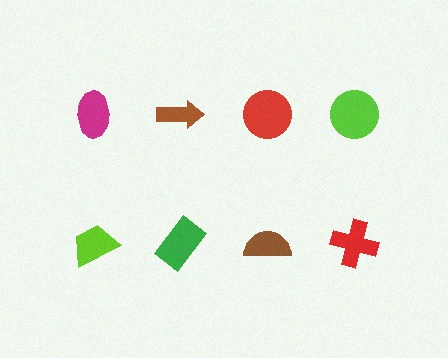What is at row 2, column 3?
A brown semicircle.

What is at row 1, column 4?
A lime circle.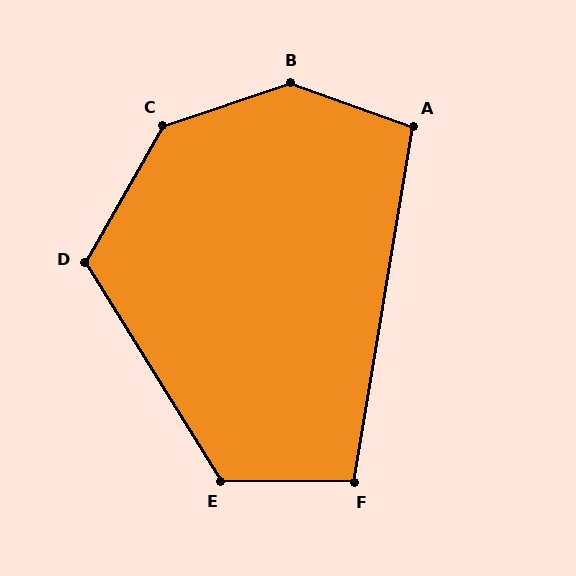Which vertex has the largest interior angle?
B, at approximately 142 degrees.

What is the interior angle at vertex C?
Approximately 138 degrees (obtuse).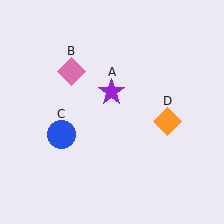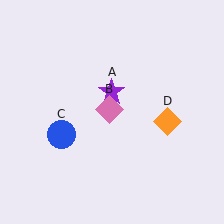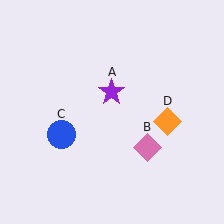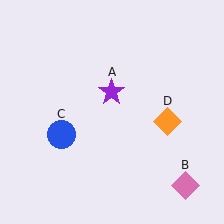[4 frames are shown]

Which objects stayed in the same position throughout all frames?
Purple star (object A) and blue circle (object C) and orange diamond (object D) remained stationary.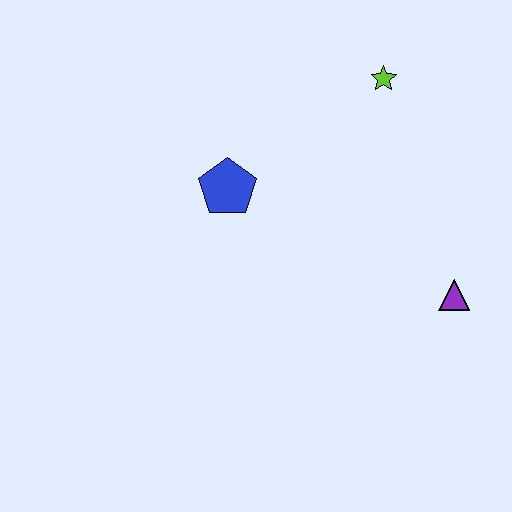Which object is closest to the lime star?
The blue pentagon is closest to the lime star.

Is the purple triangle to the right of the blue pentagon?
Yes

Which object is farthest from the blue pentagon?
The purple triangle is farthest from the blue pentagon.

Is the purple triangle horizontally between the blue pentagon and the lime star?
No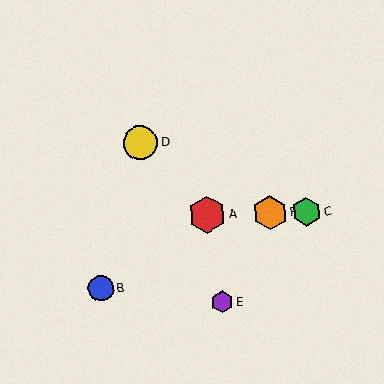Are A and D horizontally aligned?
No, A is at y≈214 and D is at y≈143.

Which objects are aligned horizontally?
Objects A, C, F are aligned horizontally.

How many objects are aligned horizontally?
3 objects (A, C, F) are aligned horizontally.